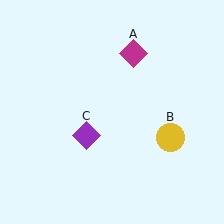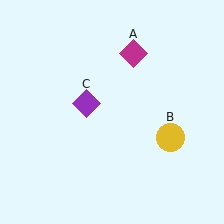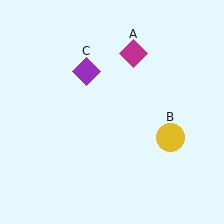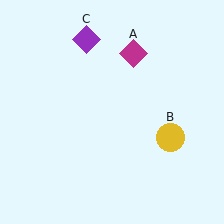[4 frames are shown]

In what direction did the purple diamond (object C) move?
The purple diamond (object C) moved up.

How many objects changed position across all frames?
1 object changed position: purple diamond (object C).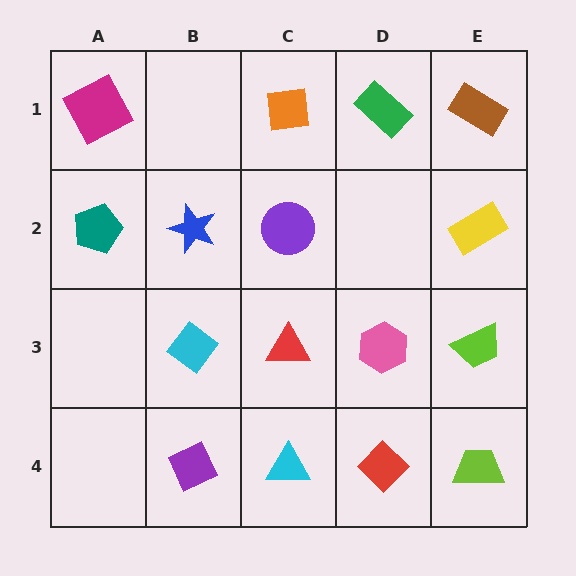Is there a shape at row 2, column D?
No, that cell is empty.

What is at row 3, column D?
A pink hexagon.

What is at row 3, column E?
A lime trapezoid.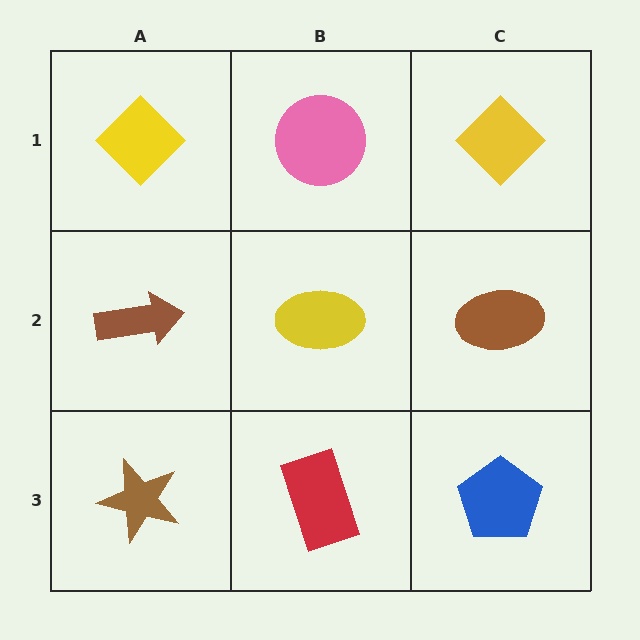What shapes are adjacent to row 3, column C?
A brown ellipse (row 2, column C), a red rectangle (row 3, column B).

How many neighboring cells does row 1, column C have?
2.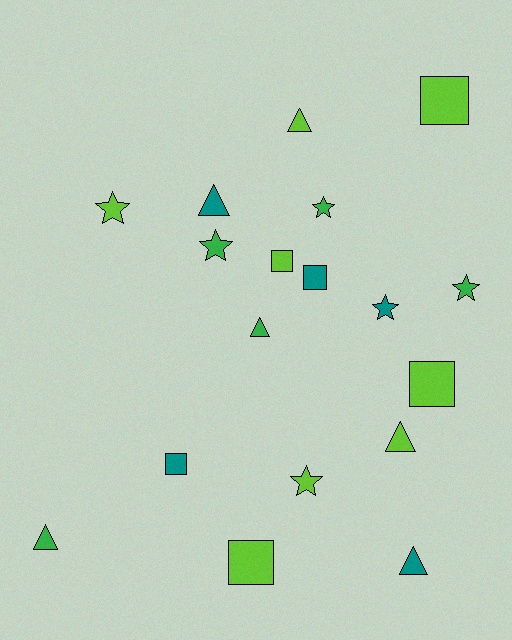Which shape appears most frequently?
Star, with 6 objects.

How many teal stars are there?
There is 1 teal star.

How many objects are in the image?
There are 18 objects.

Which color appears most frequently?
Lime, with 8 objects.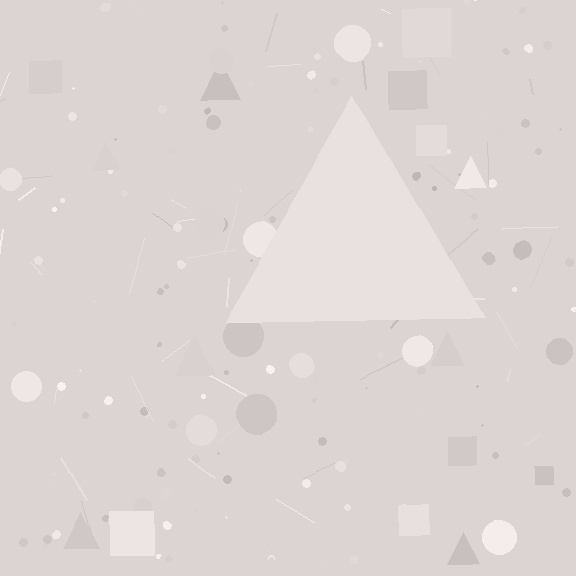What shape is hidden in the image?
A triangle is hidden in the image.